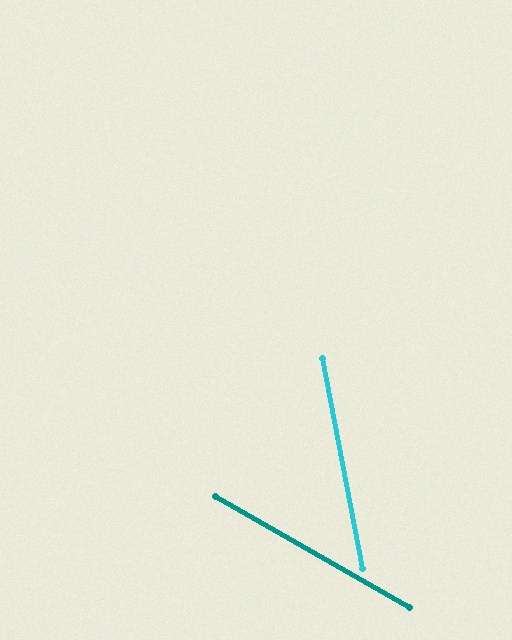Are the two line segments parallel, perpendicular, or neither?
Neither parallel nor perpendicular — they differ by about 49°.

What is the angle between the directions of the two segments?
Approximately 49 degrees.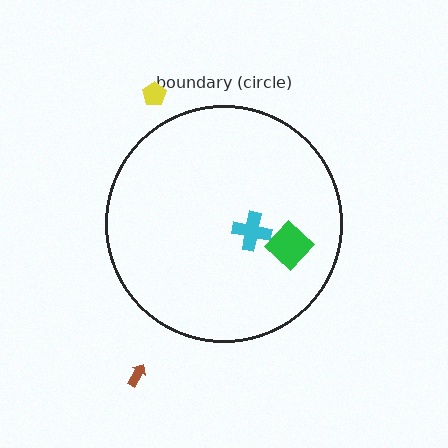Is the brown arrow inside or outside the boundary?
Outside.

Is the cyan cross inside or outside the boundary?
Inside.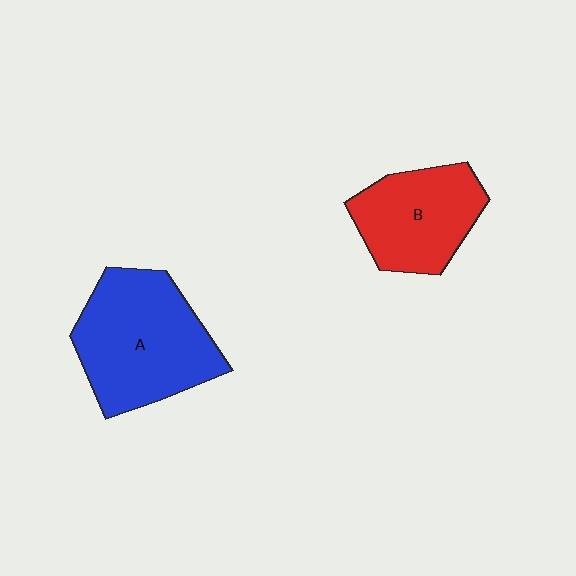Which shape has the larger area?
Shape A (blue).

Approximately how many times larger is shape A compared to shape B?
Approximately 1.4 times.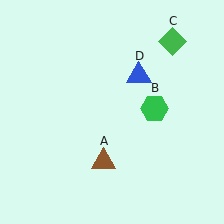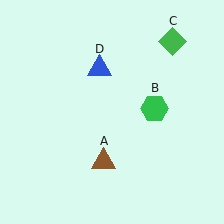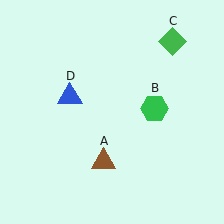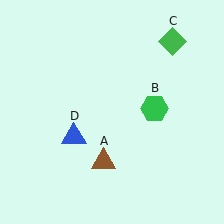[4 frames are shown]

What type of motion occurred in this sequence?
The blue triangle (object D) rotated counterclockwise around the center of the scene.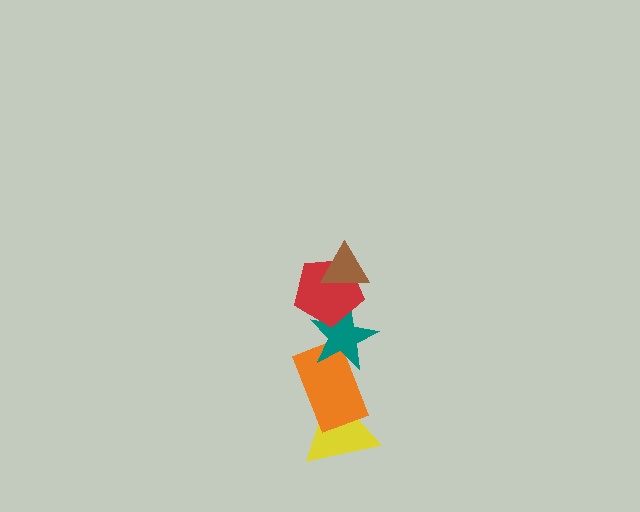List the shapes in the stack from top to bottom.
From top to bottom: the brown triangle, the red pentagon, the teal star, the orange rectangle, the yellow triangle.